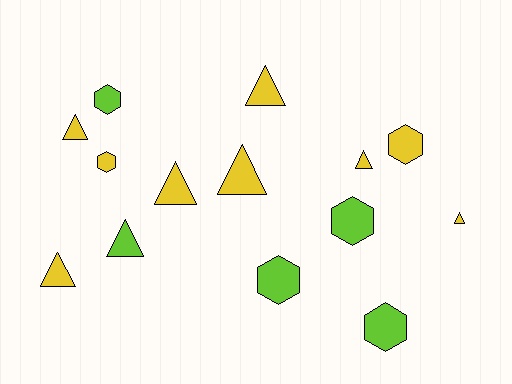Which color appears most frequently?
Yellow, with 9 objects.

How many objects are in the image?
There are 14 objects.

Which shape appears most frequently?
Triangle, with 8 objects.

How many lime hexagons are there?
There are 4 lime hexagons.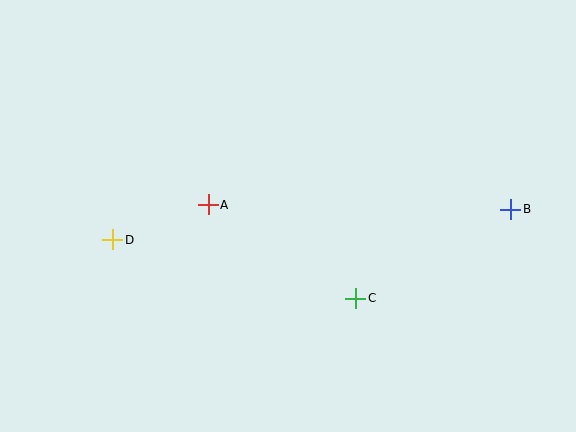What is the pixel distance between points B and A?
The distance between B and A is 303 pixels.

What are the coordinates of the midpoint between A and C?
The midpoint between A and C is at (282, 252).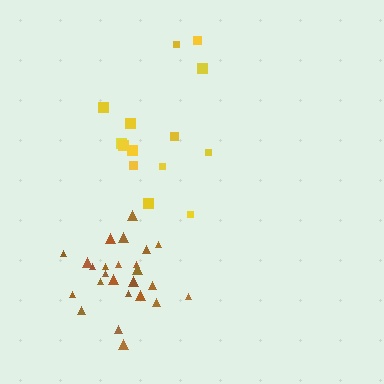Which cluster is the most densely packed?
Brown.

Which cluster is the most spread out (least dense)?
Yellow.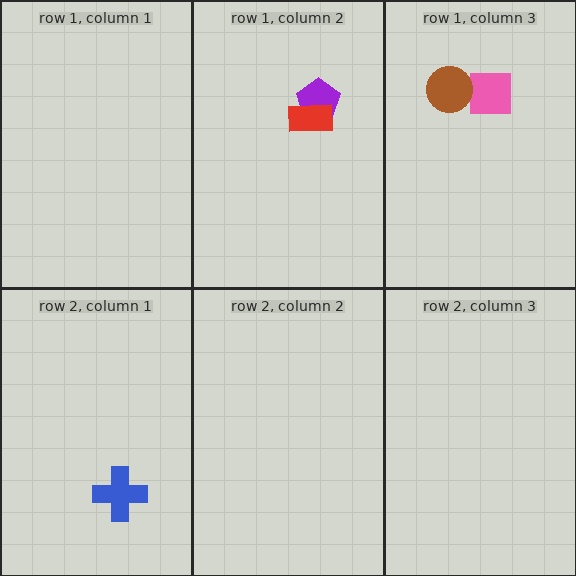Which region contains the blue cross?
The row 2, column 1 region.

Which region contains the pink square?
The row 1, column 3 region.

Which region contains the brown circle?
The row 1, column 3 region.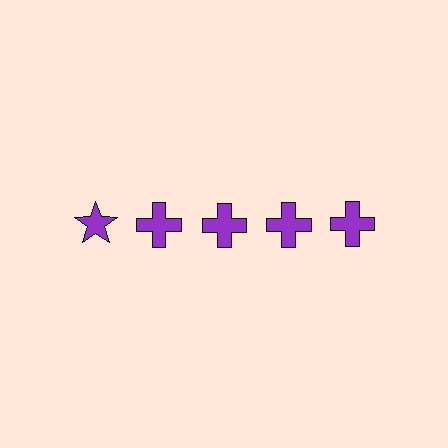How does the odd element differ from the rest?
It has a different shape: star instead of cross.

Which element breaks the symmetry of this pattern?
The purple star in the top row, leftmost column breaks the symmetry. All other shapes are purple crosses.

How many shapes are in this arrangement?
There are 5 shapes arranged in a grid pattern.